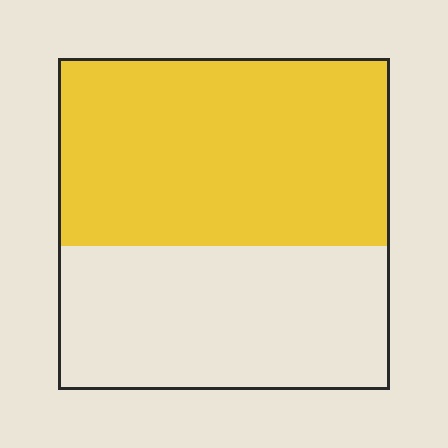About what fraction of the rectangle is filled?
About three fifths (3/5).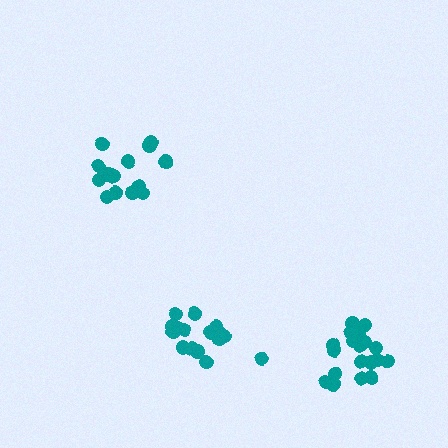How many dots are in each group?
Group 1: 17 dots, Group 2: 14 dots, Group 3: 19 dots (50 total).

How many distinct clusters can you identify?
There are 3 distinct clusters.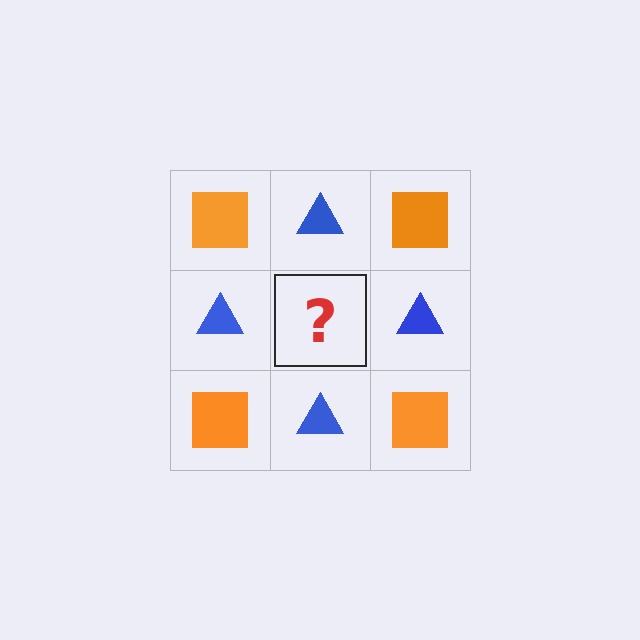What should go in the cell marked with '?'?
The missing cell should contain an orange square.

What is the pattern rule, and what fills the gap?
The rule is that it alternates orange square and blue triangle in a checkerboard pattern. The gap should be filled with an orange square.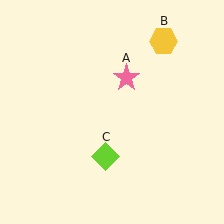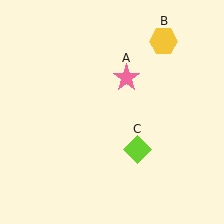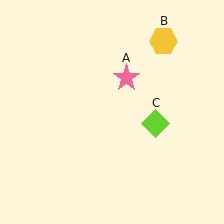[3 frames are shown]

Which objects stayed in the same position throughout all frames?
Pink star (object A) and yellow hexagon (object B) remained stationary.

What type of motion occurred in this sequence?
The lime diamond (object C) rotated counterclockwise around the center of the scene.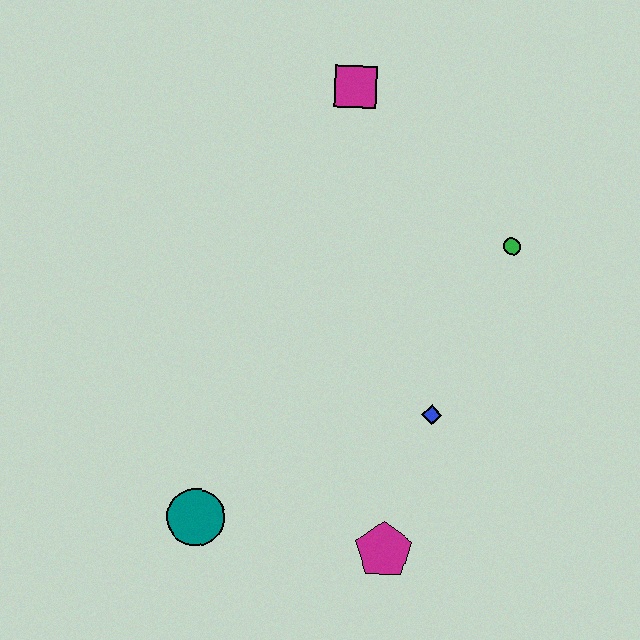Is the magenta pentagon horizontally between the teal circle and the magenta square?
No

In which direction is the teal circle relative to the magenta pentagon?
The teal circle is to the left of the magenta pentagon.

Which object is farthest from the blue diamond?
The magenta square is farthest from the blue diamond.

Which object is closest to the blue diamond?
The magenta pentagon is closest to the blue diamond.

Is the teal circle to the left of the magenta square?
Yes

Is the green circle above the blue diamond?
Yes